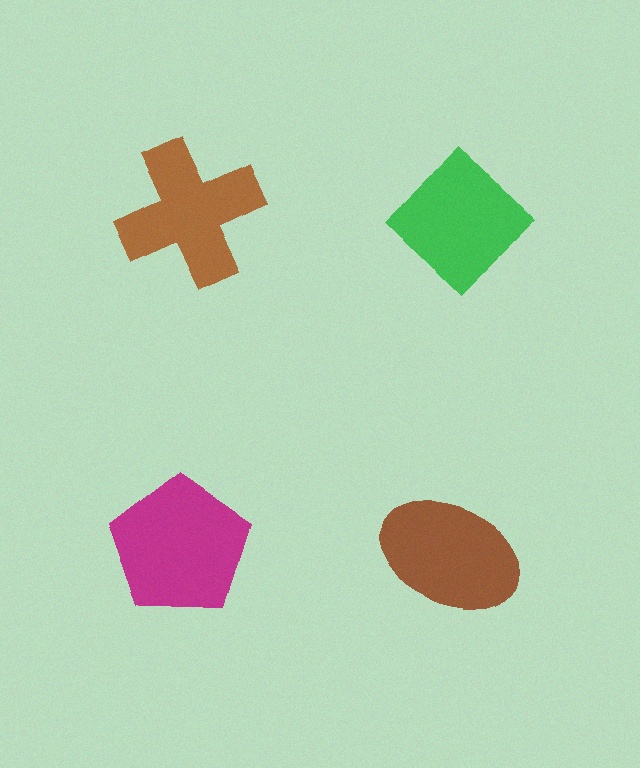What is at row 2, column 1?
A magenta pentagon.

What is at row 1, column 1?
A brown cross.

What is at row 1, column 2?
A green diamond.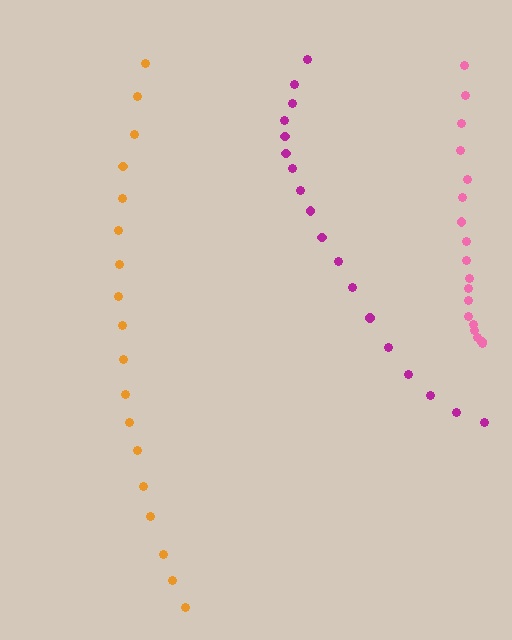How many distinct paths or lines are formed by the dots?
There are 3 distinct paths.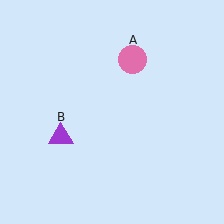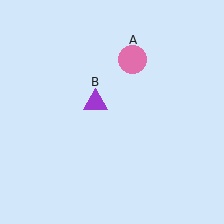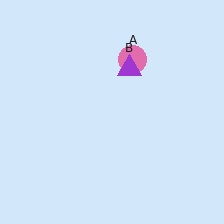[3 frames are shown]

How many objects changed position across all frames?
1 object changed position: purple triangle (object B).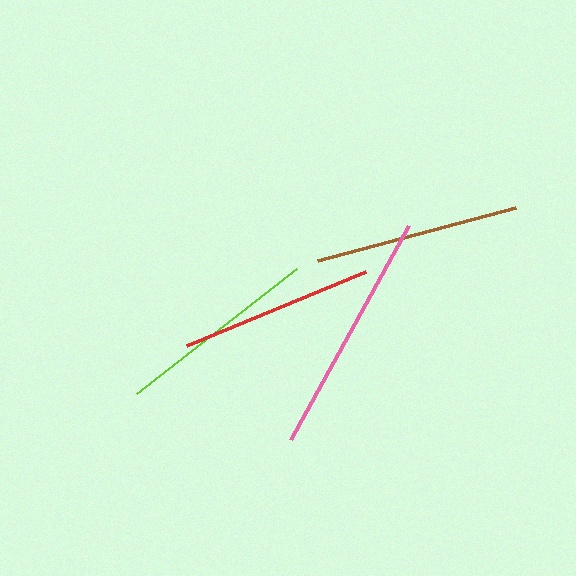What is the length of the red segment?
The red segment is approximately 194 pixels long.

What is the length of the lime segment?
The lime segment is approximately 203 pixels long.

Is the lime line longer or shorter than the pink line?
The pink line is longer than the lime line.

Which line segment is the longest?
The pink line is the longest at approximately 244 pixels.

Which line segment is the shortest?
The red line is the shortest at approximately 194 pixels.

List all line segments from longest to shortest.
From longest to shortest: pink, brown, lime, red.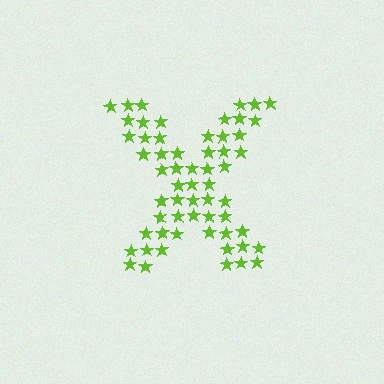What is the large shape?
The large shape is the letter X.